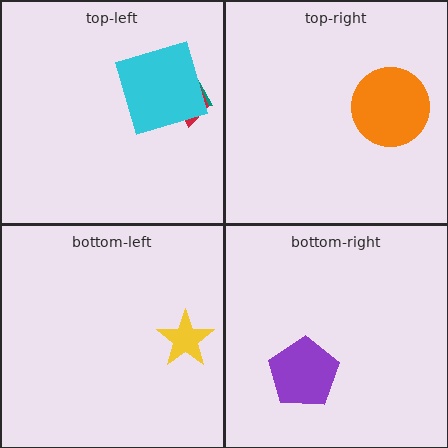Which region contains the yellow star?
The bottom-left region.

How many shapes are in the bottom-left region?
1.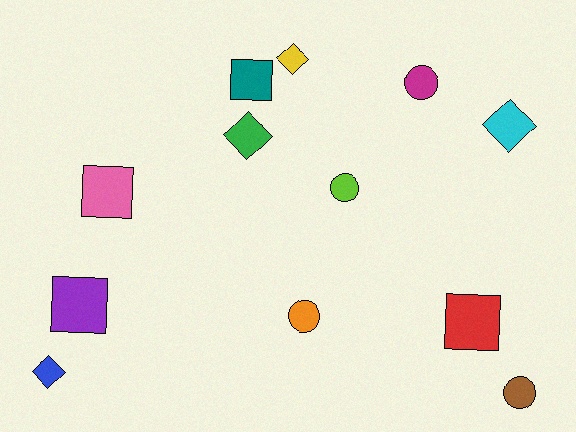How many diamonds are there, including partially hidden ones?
There are 4 diamonds.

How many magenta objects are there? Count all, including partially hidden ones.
There is 1 magenta object.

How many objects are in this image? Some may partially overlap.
There are 12 objects.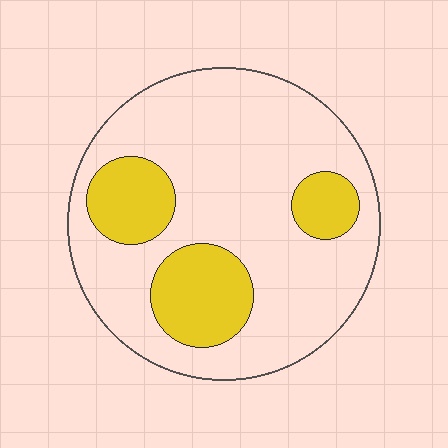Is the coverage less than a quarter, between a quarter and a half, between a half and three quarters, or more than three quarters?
Less than a quarter.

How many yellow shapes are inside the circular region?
3.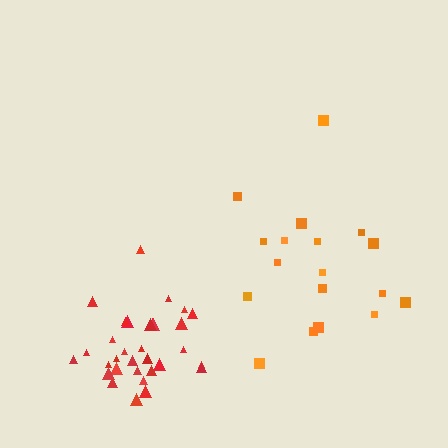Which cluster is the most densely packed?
Red.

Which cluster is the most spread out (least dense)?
Orange.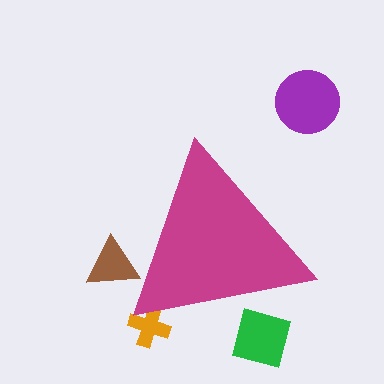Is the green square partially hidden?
Yes, the green square is partially hidden behind the magenta triangle.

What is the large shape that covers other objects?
A magenta triangle.